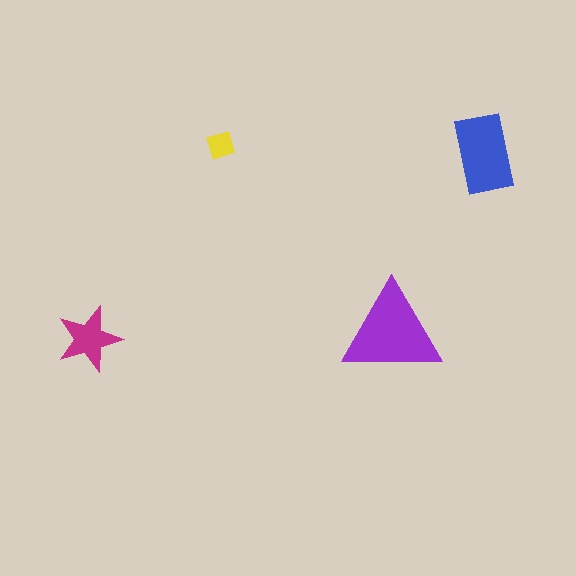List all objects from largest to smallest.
The purple triangle, the blue rectangle, the magenta star, the yellow diamond.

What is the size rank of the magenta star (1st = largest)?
3rd.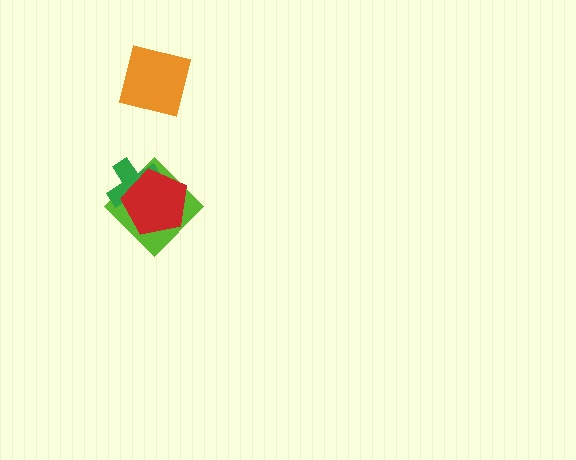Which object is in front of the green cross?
The red pentagon is in front of the green cross.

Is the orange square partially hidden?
No, no other shape covers it.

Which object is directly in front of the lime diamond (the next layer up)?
The green cross is directly in front of the lime diamond.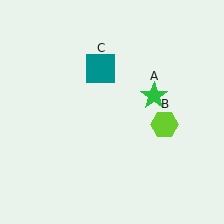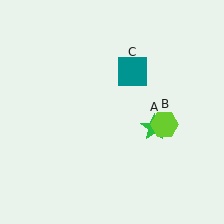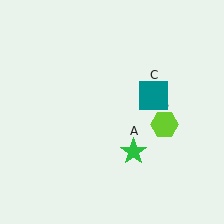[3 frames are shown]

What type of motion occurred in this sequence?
The green star (object A), teal square (object C) rotated clockwise around the center of the scene.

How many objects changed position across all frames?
2 objects changed position: green star (object A), teal square (object C).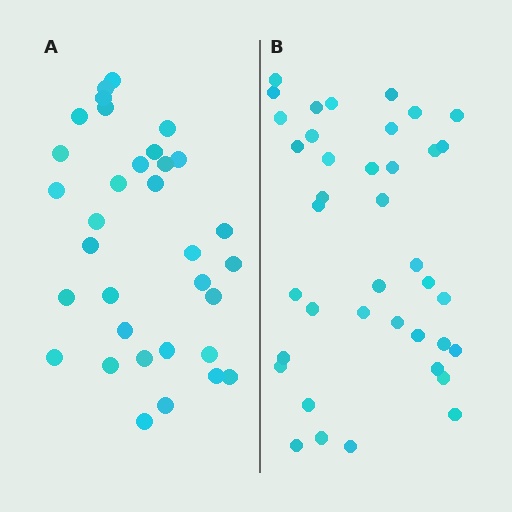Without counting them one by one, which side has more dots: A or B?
Region B (the right region) has more dots.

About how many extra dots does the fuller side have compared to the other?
Region B has about 6 more dots than region A.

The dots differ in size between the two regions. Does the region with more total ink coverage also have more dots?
No. Region A has more total ink coverage because its dots are larger, but region B actually contains more individual dots. Total area can be misleading — the number of items is what matters here.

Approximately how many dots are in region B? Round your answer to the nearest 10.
About 40 dots. (The exact count is 39, which rounds to 40.)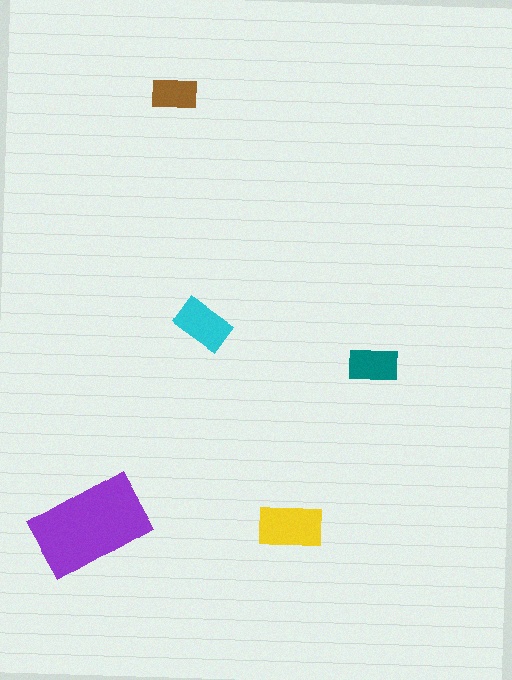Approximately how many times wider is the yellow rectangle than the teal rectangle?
About 1.5 times wider.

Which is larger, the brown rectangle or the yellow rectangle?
The yellow one.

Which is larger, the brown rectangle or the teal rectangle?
The teal one.